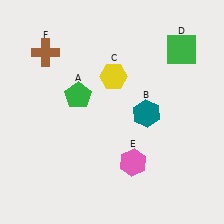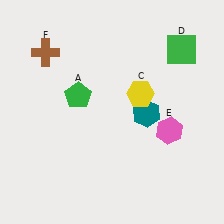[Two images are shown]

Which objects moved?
The objects that moved are: the yellow hexagon (C), the pink hexagon (E).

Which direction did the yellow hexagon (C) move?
The yellow hexagon (C) moved right.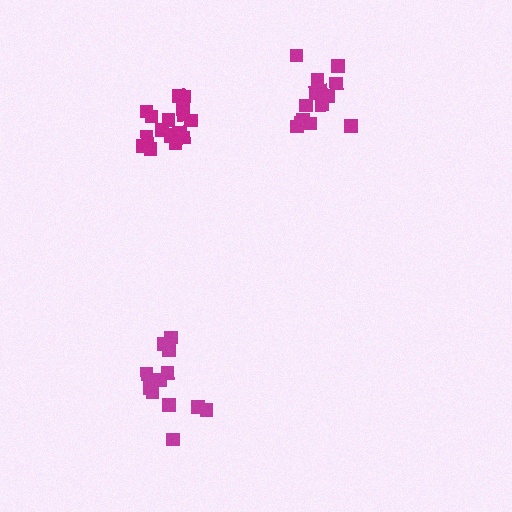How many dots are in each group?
Group 1: 12 dots, Group 2: 14 dots, Group 3: 18 dots (44 total).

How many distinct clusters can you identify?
There are 3 distinct clusters.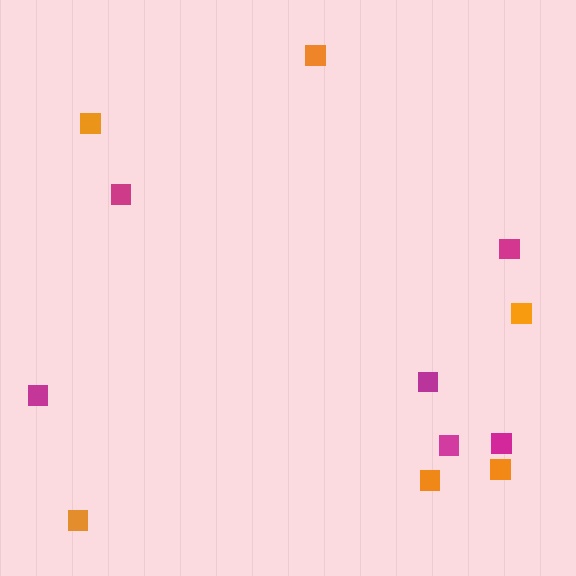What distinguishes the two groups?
There are 2 groups: one group of orange squares (6) and one group of magenta squares (6).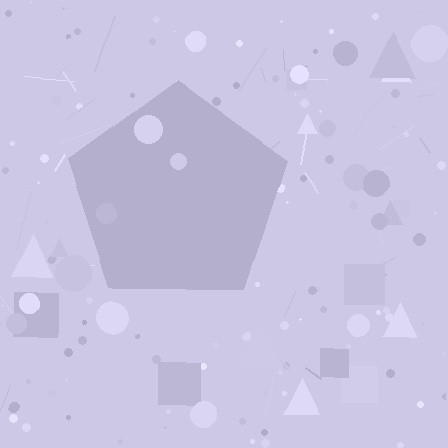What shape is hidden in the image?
A pentagon is hidden in the image.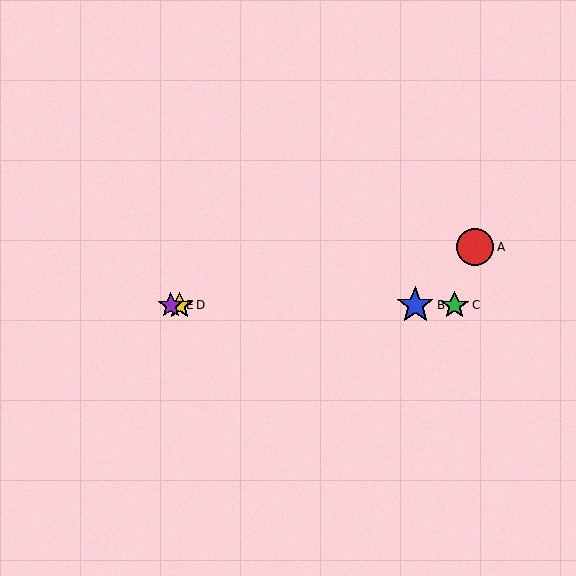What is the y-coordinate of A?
Object A is at y≈247.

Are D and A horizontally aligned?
No, D is at y≈305 and A is at y≈247.